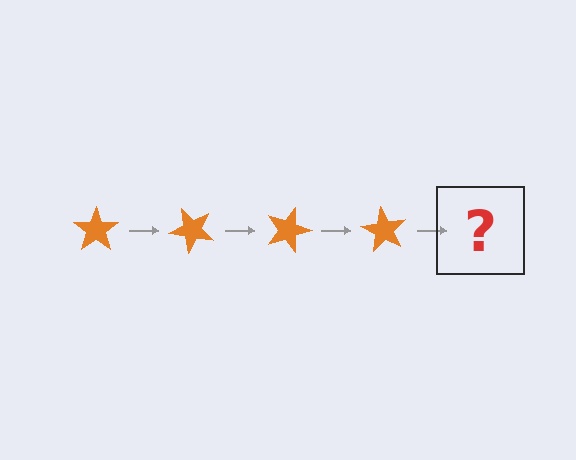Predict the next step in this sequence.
The next step is an orange star rotated 180 degrees.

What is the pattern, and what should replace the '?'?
The pattern is that the star rotates 45 degrees each step. The '?' should be an orange star rotated 180 degrees.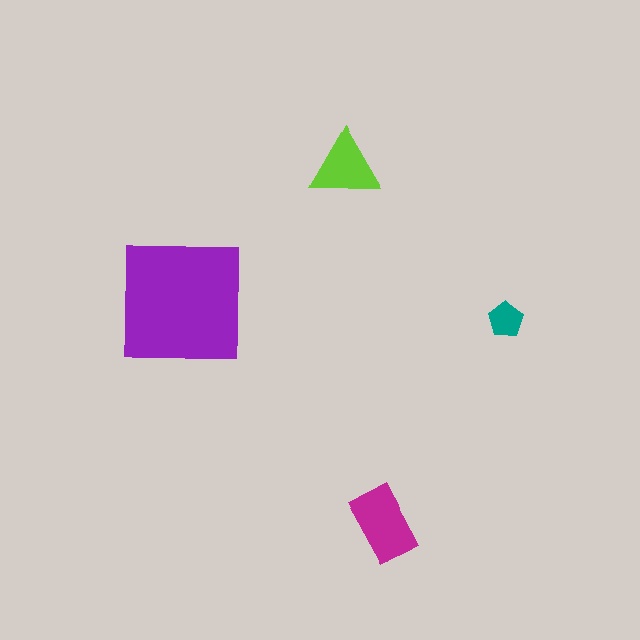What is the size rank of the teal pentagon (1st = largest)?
4th.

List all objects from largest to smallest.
The purple square, the magenta rectangle, the lime triangle, the teal pentagon.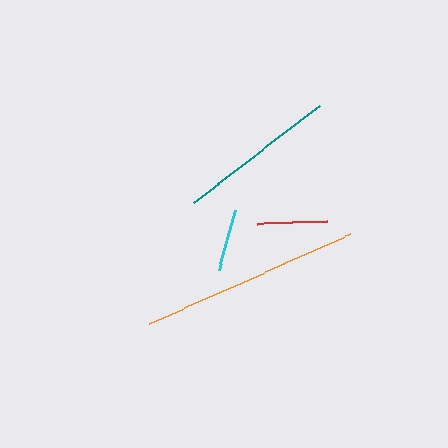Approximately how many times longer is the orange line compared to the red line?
The orange line is approximately 3.1 times the length of the red line.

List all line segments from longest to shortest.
From longest to shortest: orange, teal, red, cyan.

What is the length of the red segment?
The red segment is approximately 70 pixels long.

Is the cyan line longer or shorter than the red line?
The red line is longer than the cyan line.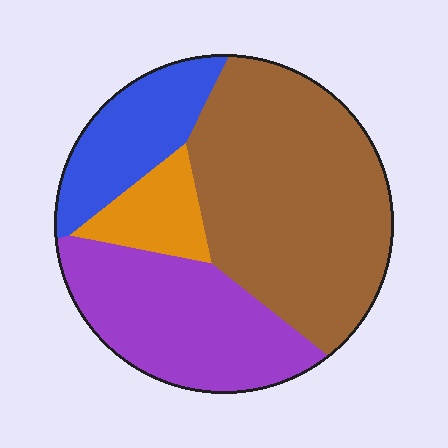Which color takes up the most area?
Brown, at roughly 45%.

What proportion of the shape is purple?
Purple covers about 30% of the shape.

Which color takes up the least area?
Orange, at roughly 10%.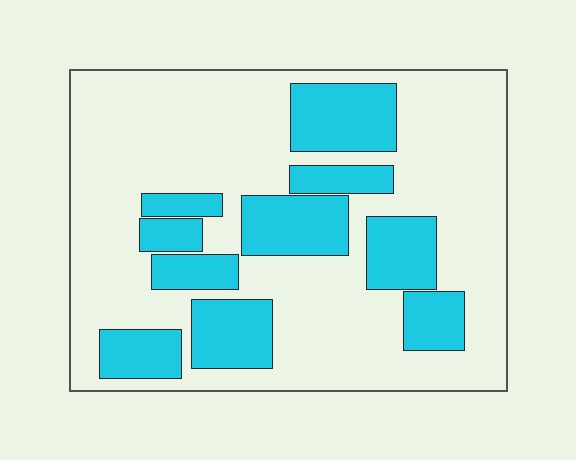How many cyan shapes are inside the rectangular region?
10.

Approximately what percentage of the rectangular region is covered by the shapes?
Approximately 30%.